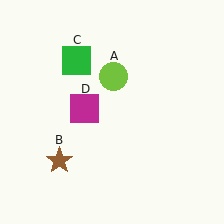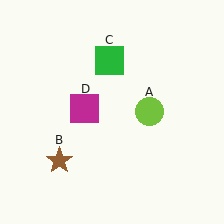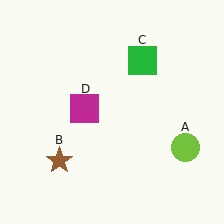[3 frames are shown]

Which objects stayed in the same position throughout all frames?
Brown star (object B) and magenta square (object D) remained stationary.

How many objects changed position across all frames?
2 objects changed position: lime circle (object A), green square (object C).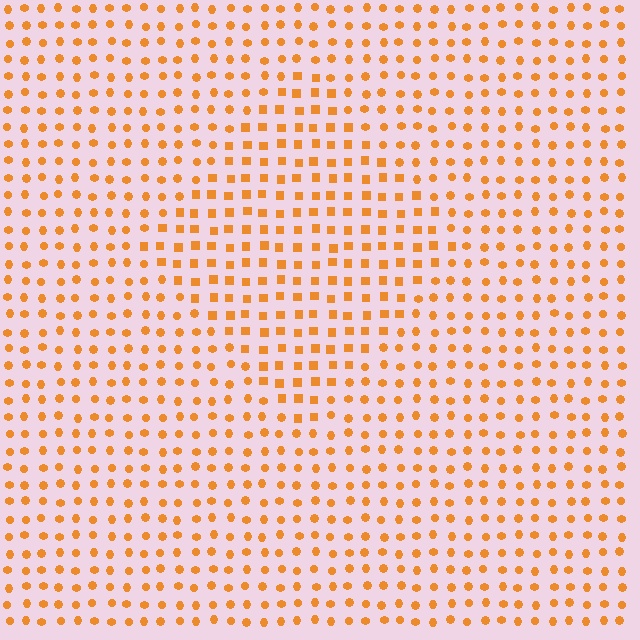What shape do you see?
I see a diamond.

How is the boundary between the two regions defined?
The boundary is defined by a change in element shape: squares inside vs. circles outside. All elements share the same color and spacing.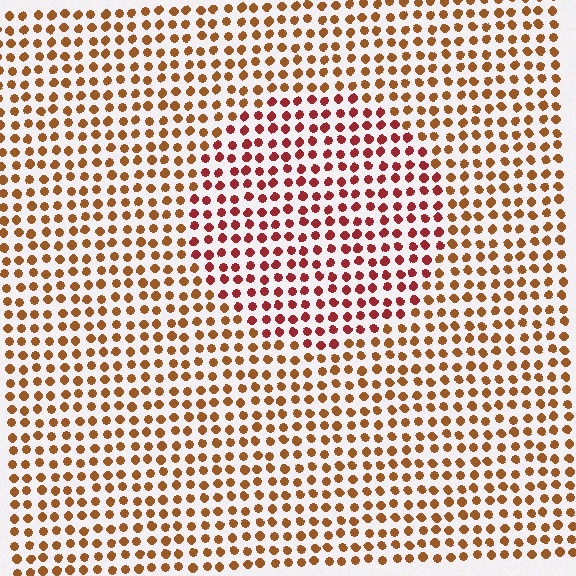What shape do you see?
I see a circle.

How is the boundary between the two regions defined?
The boundary is defined purely by a slight shift in hue (about 32 degrees). Spacing, size, and orientation are identical on both sides.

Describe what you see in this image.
The image is filled with small brown elements in a uniform arrangement. A circle-shaped region is visible where the elements are tinted to a slightly different hue, forming a subtle color boundary.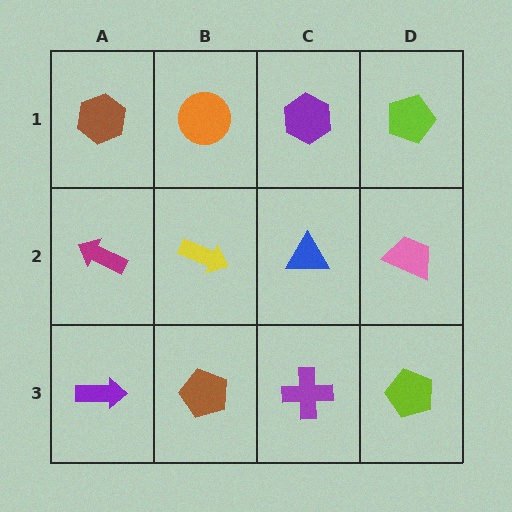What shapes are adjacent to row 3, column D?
A pink trapezoid (row 2, column D), a purple cross (row 3, column C).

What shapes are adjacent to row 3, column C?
A blue triangle (row 2, column C), a brown pentagon (row 3, column B), a lime pentagon (row 3, column D).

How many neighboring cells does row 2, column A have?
3.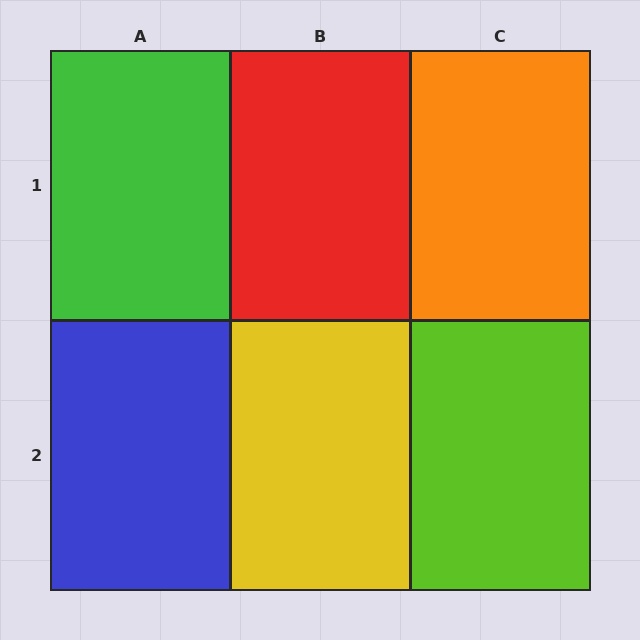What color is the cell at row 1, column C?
Orange.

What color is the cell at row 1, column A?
Green.